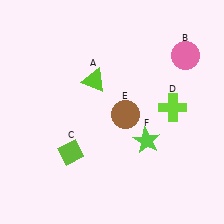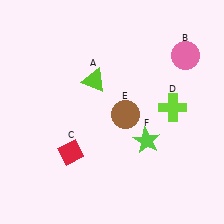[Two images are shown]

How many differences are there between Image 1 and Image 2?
There is 1 difference between the two images.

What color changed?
The diamond (C) changed from lime in Image 1 to red in Image 2.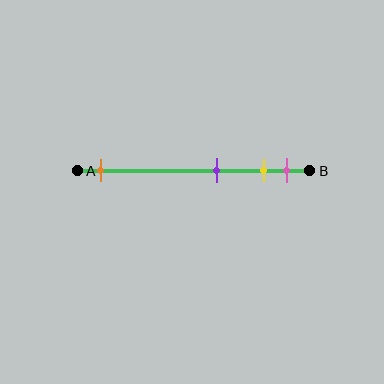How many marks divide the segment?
There are 4 marks dividing the segment.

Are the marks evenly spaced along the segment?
No, the marks are not evenly spaced.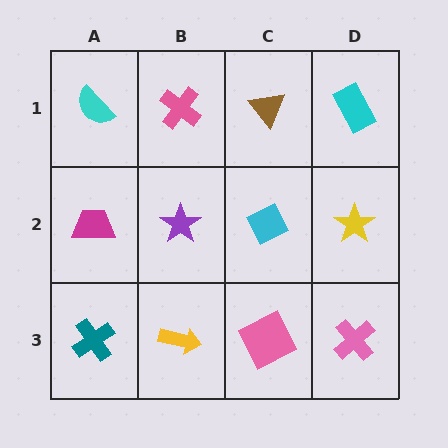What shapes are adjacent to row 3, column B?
A purple star (row 2, column B), a teal cross (row 3, column A), a pink square (row 3, column C).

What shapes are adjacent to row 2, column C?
A brown triangle (row 1, column C), a pink square (row 3, column C), a purple star (row 2, column B), a yellow star (row 2, column D).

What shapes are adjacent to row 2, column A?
A cyan semicircle (row 1, column A), a teal cross (row 3, column A), a purple star (row 2, column B).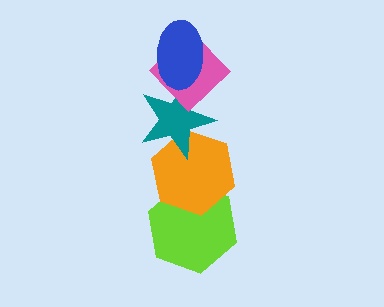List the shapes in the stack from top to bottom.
From top to bottom: the blue ellipse, the pink diamond, the teal star, the orange hexagon, the lime hexagon.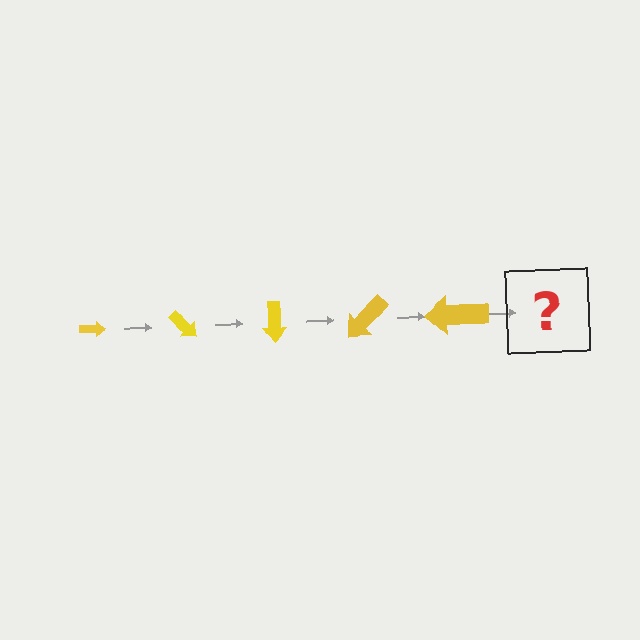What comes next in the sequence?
The next element should be an arrow, larger than the previous one and rotated 225 degrees from the start.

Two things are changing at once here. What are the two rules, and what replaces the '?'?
The two rules are that the arrow grows larger each step and it rotates 45 degrees each step. The '?' should be an arrow, larger than the previous one and rotated 225 degrees from the start.